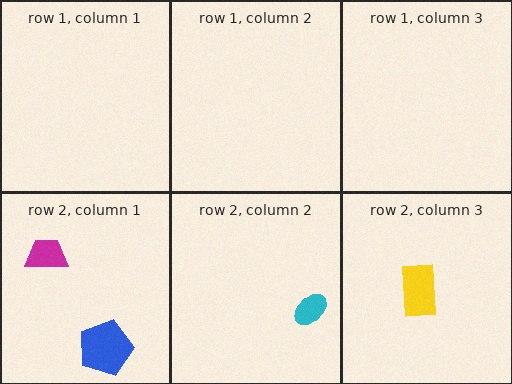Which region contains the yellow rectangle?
The row 2, column 3 region.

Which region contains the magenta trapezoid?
The row 2, column 1 region.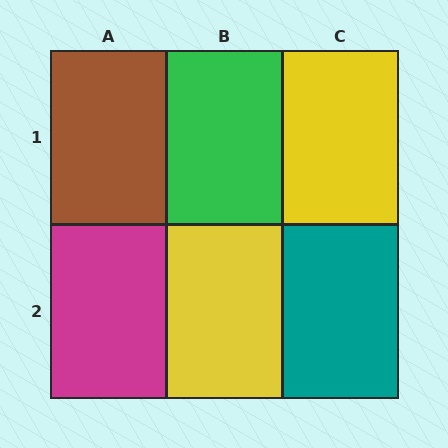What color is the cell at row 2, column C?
Teal.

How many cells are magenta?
1 cell is magenta.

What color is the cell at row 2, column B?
Yellow.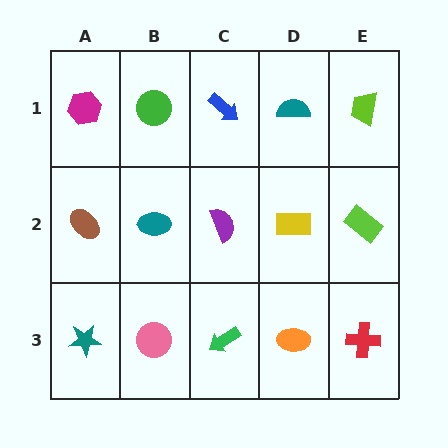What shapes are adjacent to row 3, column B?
A teal ellipse (row 2, column B), a teal star (row 3, column A), a green arrow (row 3, column C).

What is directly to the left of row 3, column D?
A green arrow.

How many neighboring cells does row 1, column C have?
3.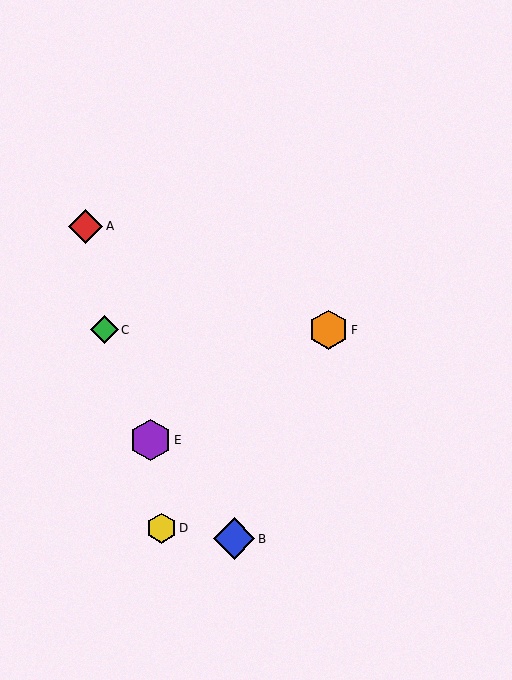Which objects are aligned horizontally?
Objects C, F are aligned horizontally.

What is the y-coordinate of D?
Object D is at y≈528.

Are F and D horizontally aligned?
No, F is at y≈330 and D is at y≈528.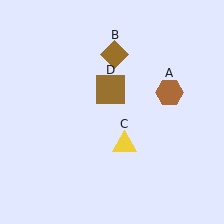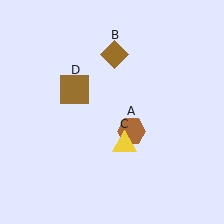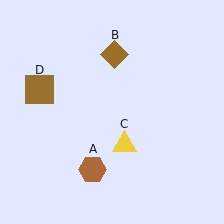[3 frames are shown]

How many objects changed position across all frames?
2 objects changed position: brown hexagon (object A), brown square (object D).